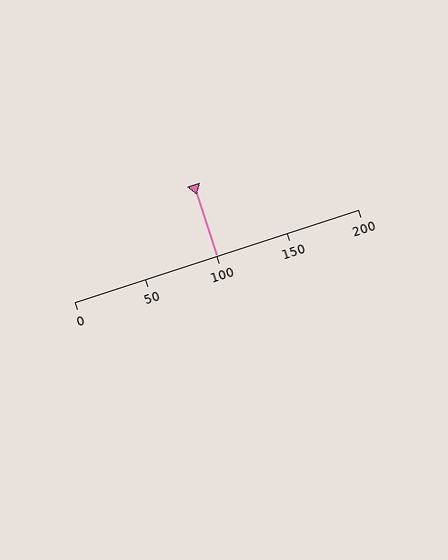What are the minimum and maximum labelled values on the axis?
The axis runs from 0 to 200.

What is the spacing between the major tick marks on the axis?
The major ticks are spaced 50 apart.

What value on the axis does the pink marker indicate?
The marker indicates approximately 100.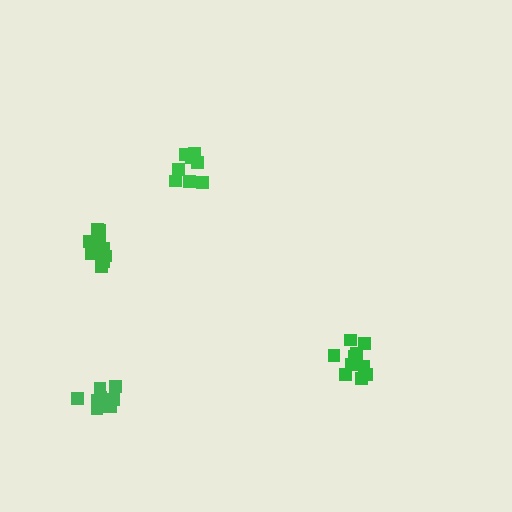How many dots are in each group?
Group 1: 8 dots, Group 2: 11 dots, Group 3: 9 dots, Group 4: 10 dots (38 total).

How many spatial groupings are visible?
There are 4 spatial groupings.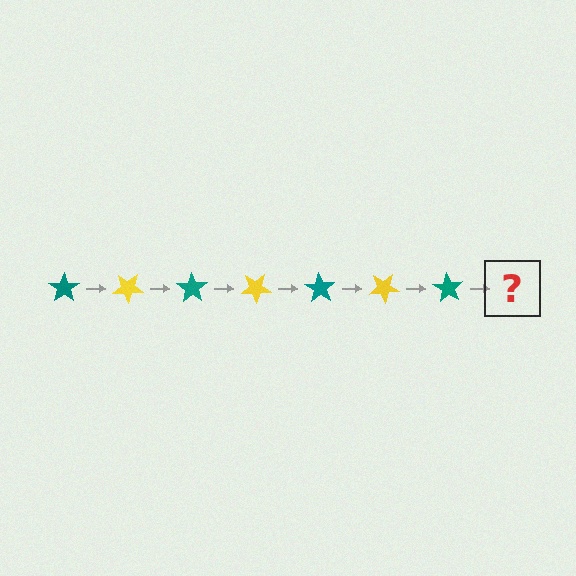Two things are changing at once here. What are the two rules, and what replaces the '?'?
The two rules are that it rotates 35 degrees each step and the color cycles through teal and yellow. The '?' should be a yellow star, rotated 245 degrees from the start.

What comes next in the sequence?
The next element should be a yellow star, rotated 245 degrees from the start.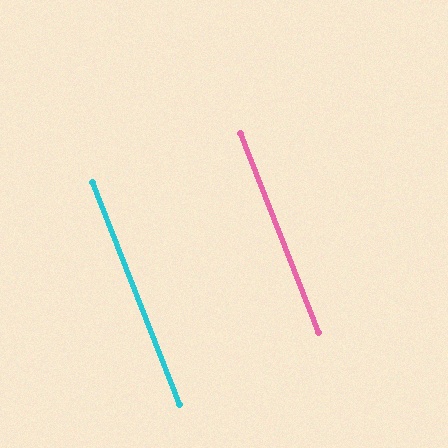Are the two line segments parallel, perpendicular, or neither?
Parallel — their directions differ by only 0.0°.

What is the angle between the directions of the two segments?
Approximately 0 degrees.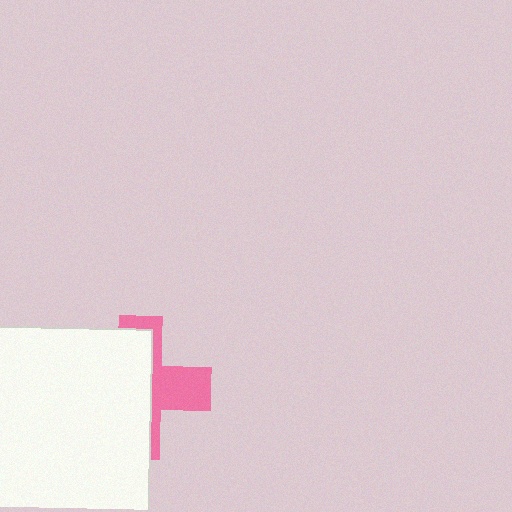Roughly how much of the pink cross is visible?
A small part of it is visible (roughly 36%).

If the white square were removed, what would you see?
You would see the complete pink cross.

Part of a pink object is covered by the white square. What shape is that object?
It is a cross.